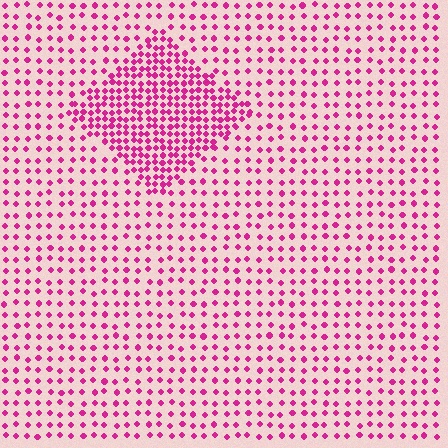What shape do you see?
I see a diamond.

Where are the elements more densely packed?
The elements are more densely packed inside the diamond boundary.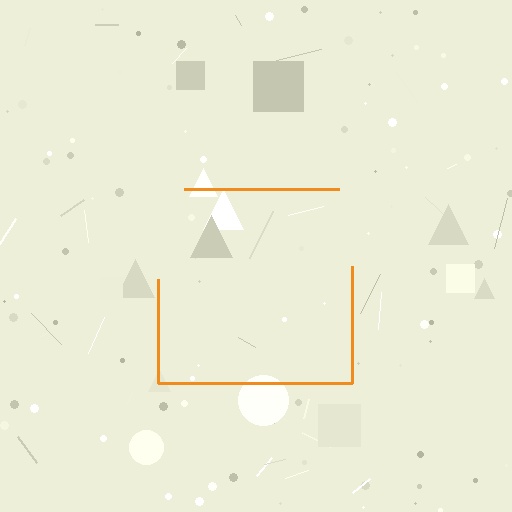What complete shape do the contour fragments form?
The contour fragments form a square.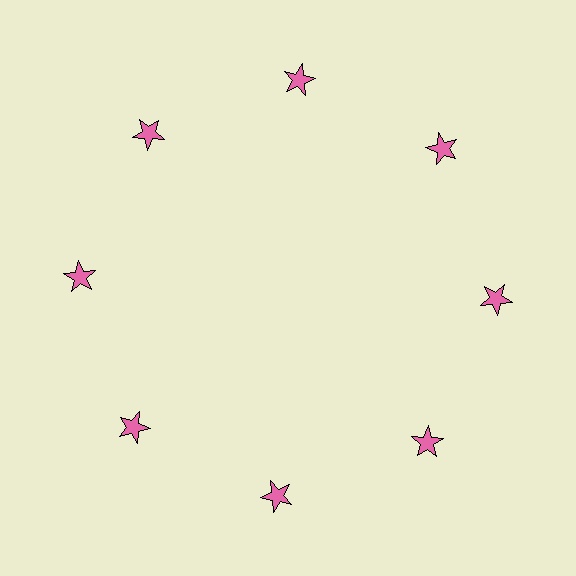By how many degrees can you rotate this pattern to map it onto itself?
The pattern maps onto itself every 45 degrees of rotation.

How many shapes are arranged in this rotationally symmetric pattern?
There are 8 shapes, arranged in 8 groups of 1.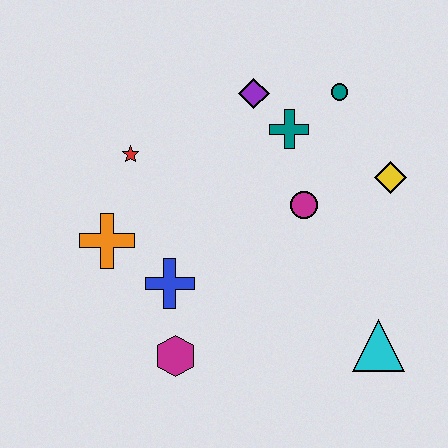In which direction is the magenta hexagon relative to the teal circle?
The magenta hexagon is below the teal circle.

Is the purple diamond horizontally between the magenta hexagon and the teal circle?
Yes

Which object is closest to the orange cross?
The blue cross is closest to the orange cross.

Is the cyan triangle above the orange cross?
No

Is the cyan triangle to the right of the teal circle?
Yes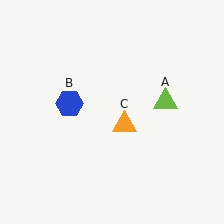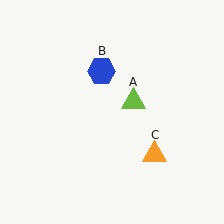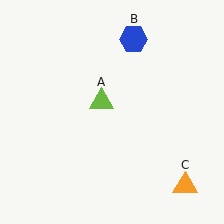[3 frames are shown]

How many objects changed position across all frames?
3 objects changed position: lime triangle (object A), blue hexagon (object B), orange triangle (object C).